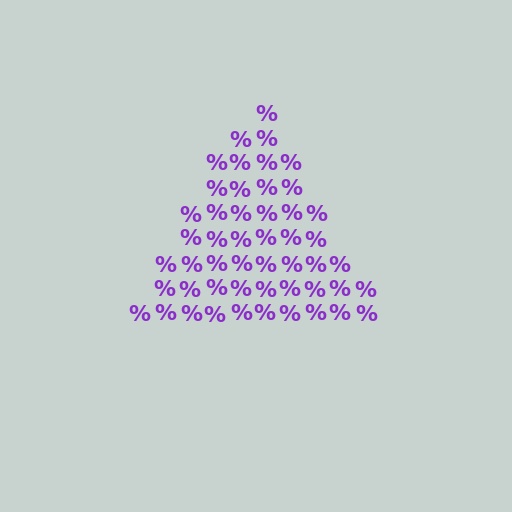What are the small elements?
The small elements are percent signs.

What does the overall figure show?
The overall figure shows a triangle.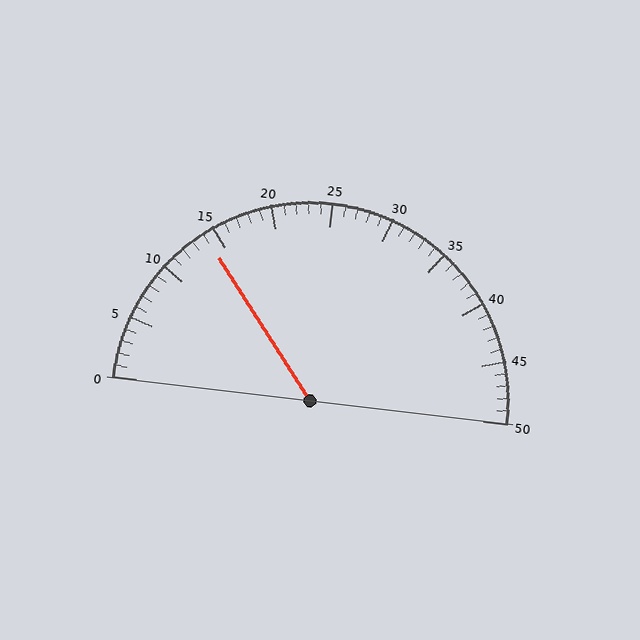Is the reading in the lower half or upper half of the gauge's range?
The reading is in the lower half of the range (0 to 50).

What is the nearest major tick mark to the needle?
The nearest major tick mark is 15.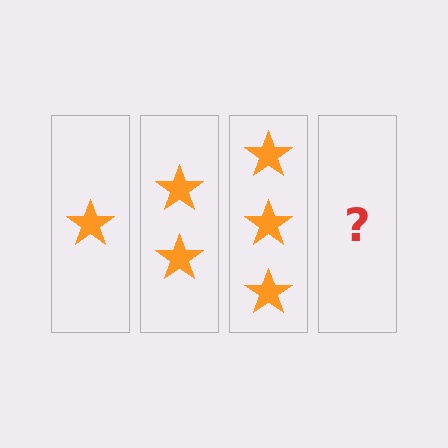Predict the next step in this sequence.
The next step is 4 stars.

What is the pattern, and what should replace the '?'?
The pattern is that each step adds one more star. The '?' should be 4 stars.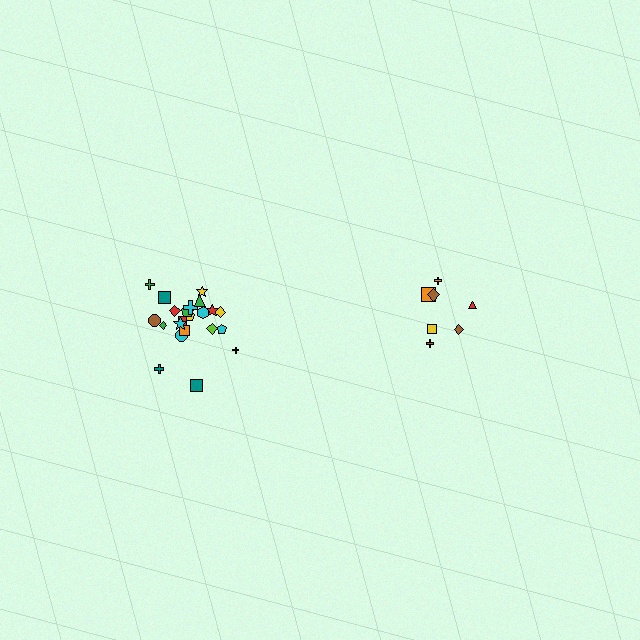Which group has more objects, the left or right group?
The left group.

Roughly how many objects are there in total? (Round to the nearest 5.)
Roughly 30 objects in total.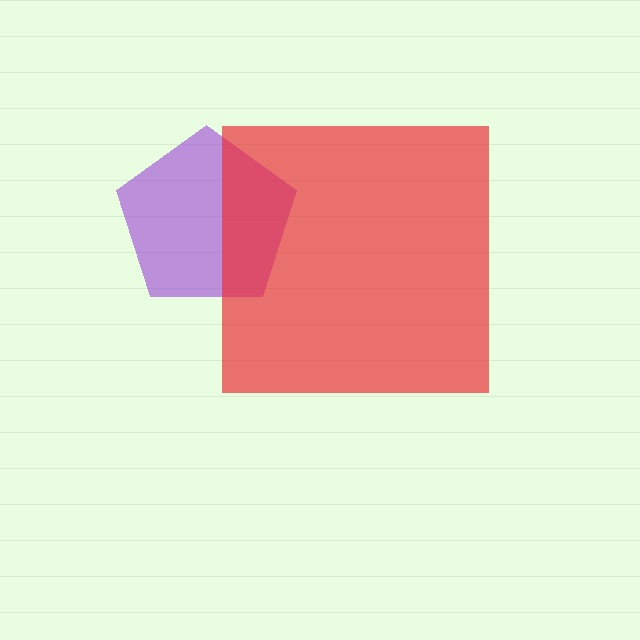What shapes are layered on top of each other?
The layered shapes are: a purple pentagon, a red square.